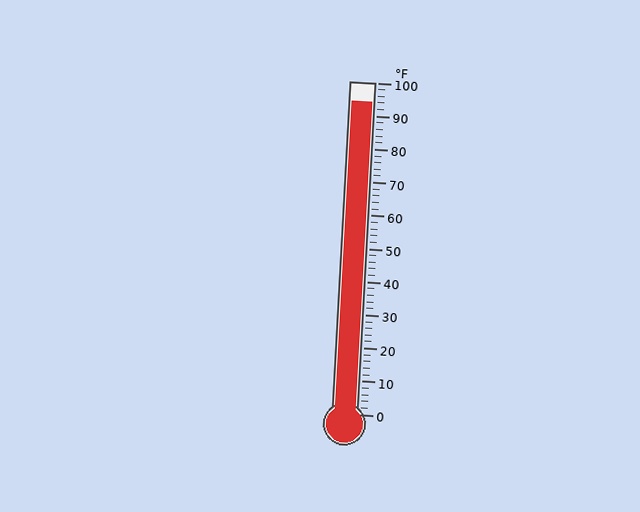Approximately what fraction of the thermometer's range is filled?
The thermometer is filled to approximately 95% of its range.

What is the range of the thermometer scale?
The thermometer scale ranges from 0°F to 100°F.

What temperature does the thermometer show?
The thermometer shows approximately 94°F.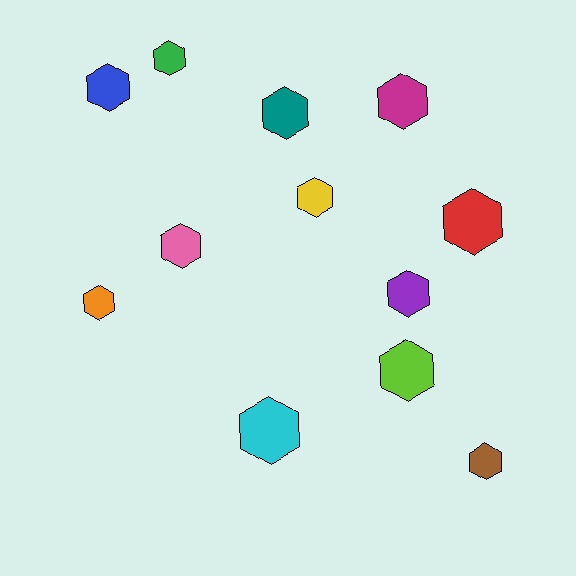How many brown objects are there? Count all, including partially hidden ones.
There is 1 brown object.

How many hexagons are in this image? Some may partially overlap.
There are 12 hexagons.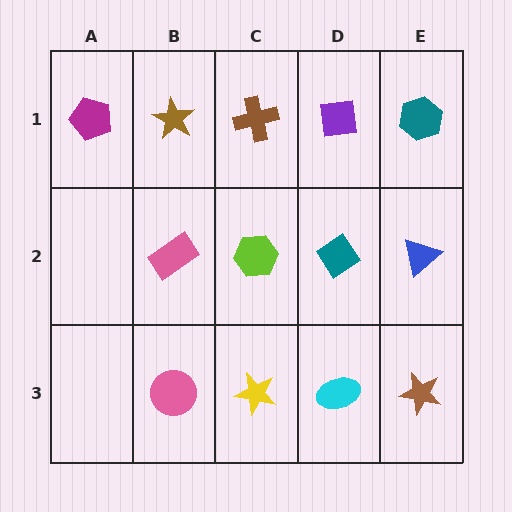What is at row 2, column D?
A teal diamond.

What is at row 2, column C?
A lime hexagon.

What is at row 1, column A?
A magenta pentagon.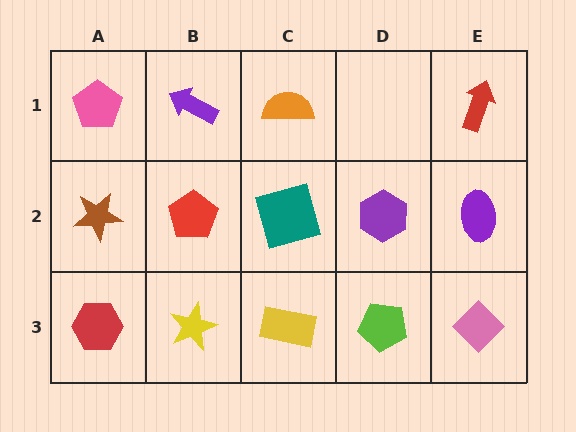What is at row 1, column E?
A red arrow.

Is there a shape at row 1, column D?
No, that cell is empty.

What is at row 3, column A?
A red hexagon.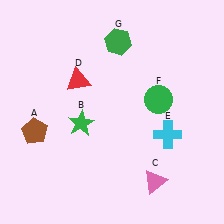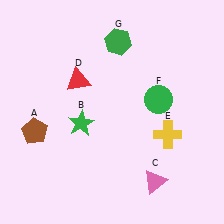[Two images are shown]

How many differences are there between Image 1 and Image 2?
There is 1 difference between the two images.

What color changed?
The cross (E) changed from cyan in Image 1 to yellow in Image 2.